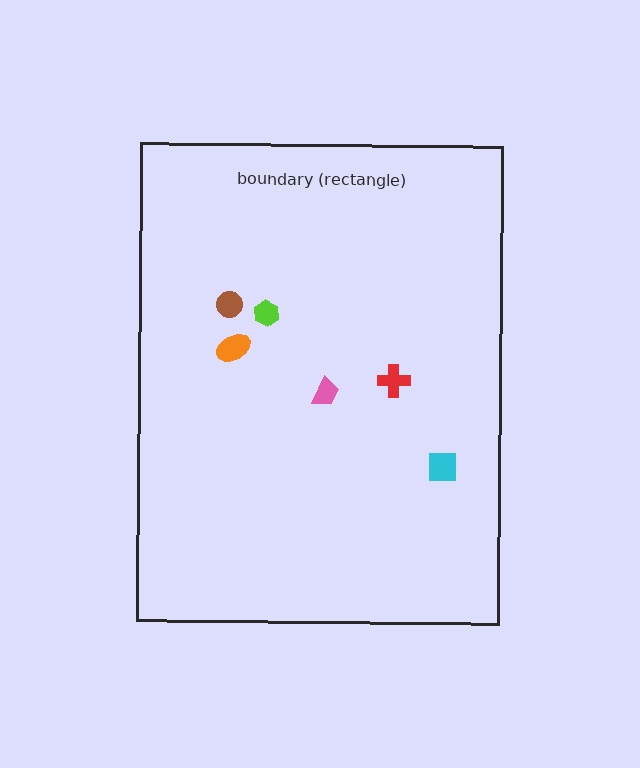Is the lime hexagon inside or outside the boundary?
Inside.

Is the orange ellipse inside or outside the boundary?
Inside.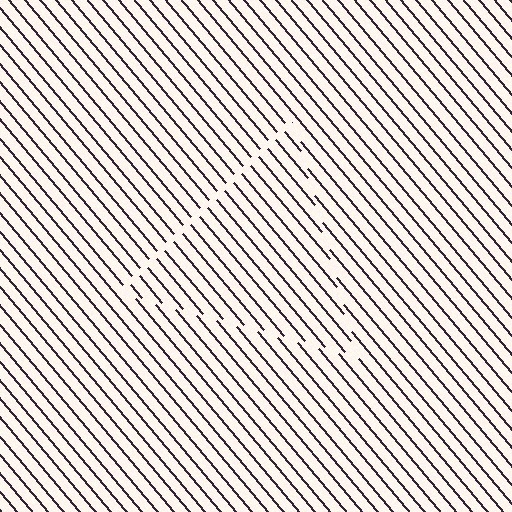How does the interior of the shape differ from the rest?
The interior of the shape contains the same grating, shifted by half a period — the contour is defined by the phase discontinuity where line-ends from the inner and outer gratings abut.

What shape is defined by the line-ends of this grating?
An illusory triangle. The interior of the shape contains the same grating, shifted by half a period — the contour is defined by the phase discontinuity where line-ends from the inner and outer gratings abut.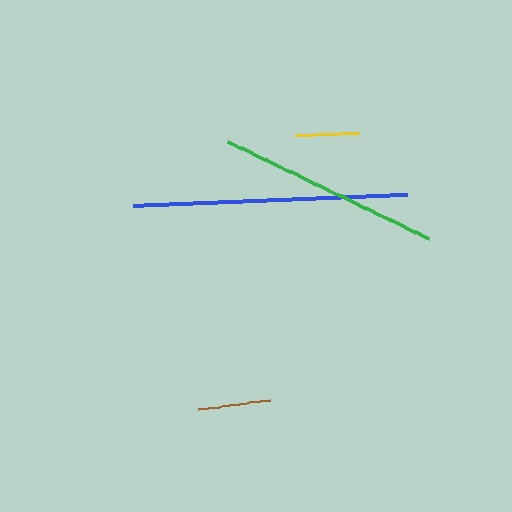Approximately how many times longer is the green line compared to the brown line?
The green line is approximately 3.1 times the length of the brown line.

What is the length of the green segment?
The green segment is approximately 224 pixels long.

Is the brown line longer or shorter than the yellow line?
The brown line is longer than the yellow line.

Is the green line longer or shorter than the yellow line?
The green line is longer than the yellow line.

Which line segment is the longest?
The blue line is the longest at approximately 273 pixels.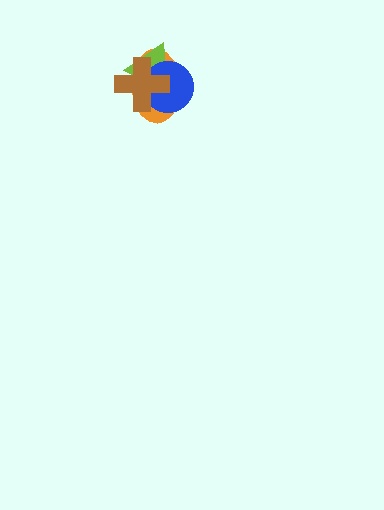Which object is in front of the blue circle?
The brown cross is in front of the blue circle.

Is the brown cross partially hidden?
No, no other shape covers it.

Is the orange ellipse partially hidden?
Yes, it is partially covered by another shape.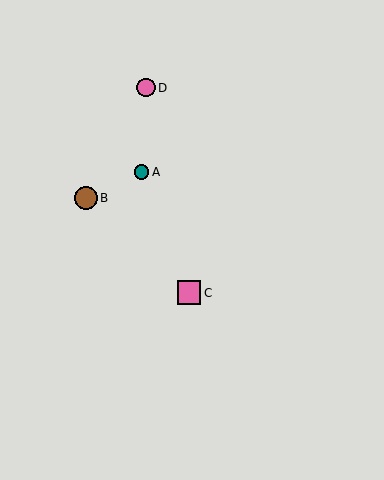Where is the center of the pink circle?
The center of the pink circle is at (146, 88).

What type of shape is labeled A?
Shape A is a teal circle.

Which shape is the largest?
The pink square (labeled C) is the largest.